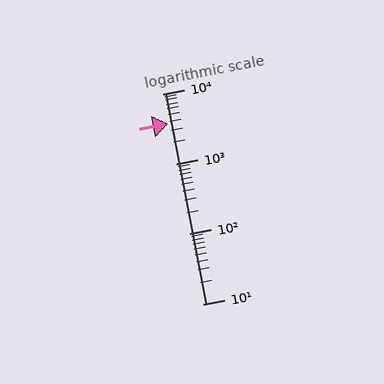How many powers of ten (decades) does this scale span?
The scale spans 3 decades, from 10 to 10000.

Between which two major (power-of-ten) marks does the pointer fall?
The pointer is between 1000 and 10000.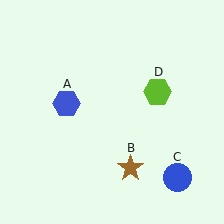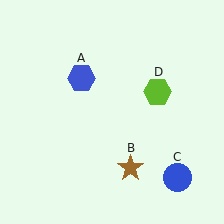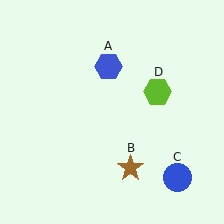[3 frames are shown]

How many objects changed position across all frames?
1 object changed position: blue hexagon (object A).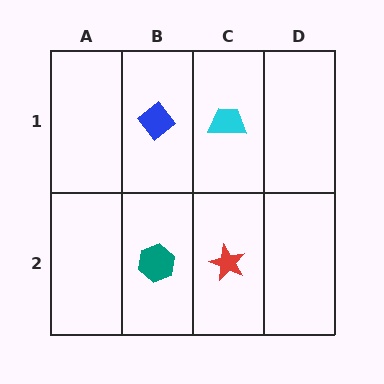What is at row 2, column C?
A red star.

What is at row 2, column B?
A teal hexagon.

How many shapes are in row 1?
2 shapes.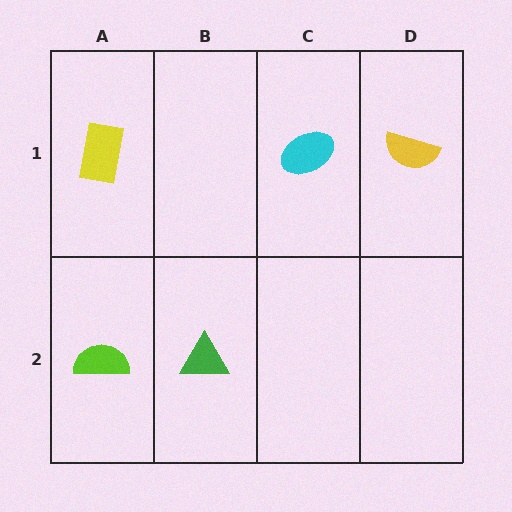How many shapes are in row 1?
3 shapes.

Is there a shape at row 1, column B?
No, that cell is empty.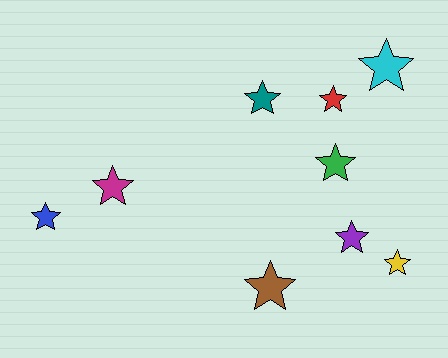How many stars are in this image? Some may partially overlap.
There are 9 stars.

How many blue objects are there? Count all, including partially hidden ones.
There is 1 blue object.